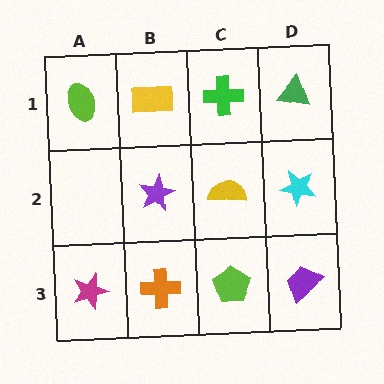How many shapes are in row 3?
4 shapes.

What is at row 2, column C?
A yellow semicircle.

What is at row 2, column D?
A cyan star.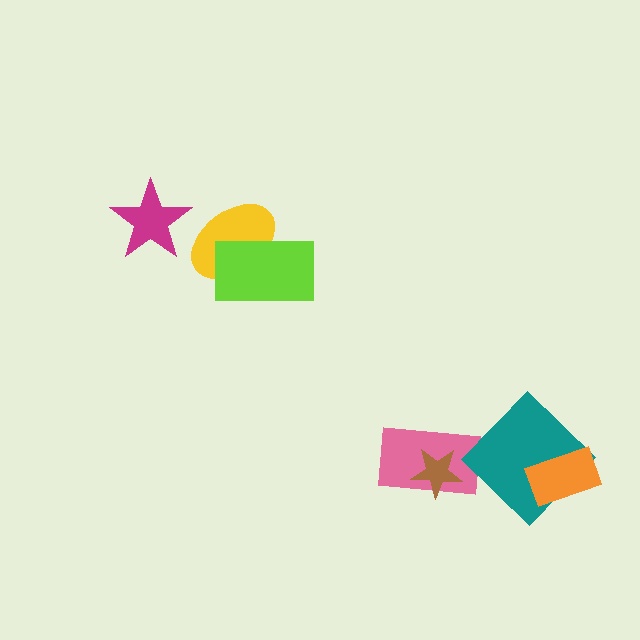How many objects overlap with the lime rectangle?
1 object overlaps with the lime rectangle.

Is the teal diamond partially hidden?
Yes, it is partially covered by another shape.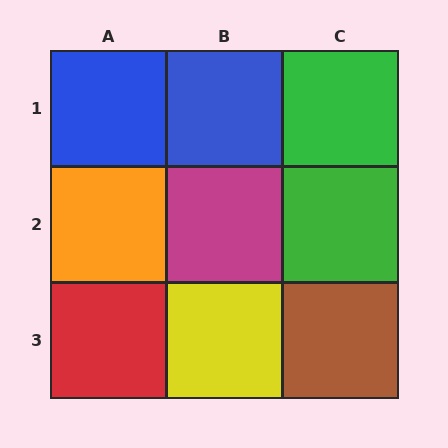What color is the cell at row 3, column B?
Yellow.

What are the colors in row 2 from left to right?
Orange, magenta, green.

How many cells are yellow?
1 cell is yellow.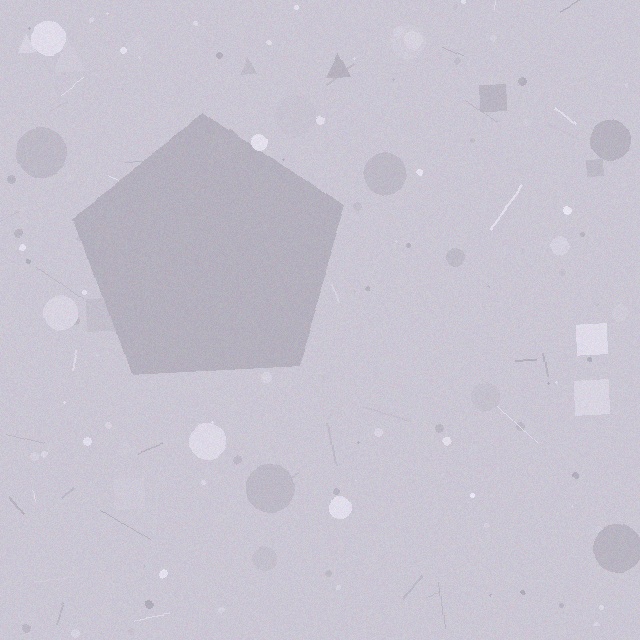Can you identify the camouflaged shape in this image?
The camouflaged shape is a pentagon.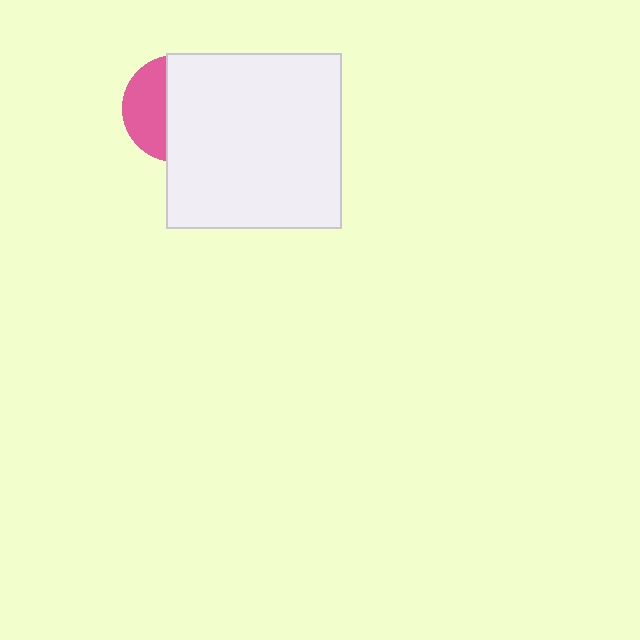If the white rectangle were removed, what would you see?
You would see the complete pink circle.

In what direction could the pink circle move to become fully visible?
The pink circle could move left. That would shift it out from behind the white rectangle entirely.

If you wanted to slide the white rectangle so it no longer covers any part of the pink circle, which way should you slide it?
Slide it right — that is the most direct way to separate the two shapes.